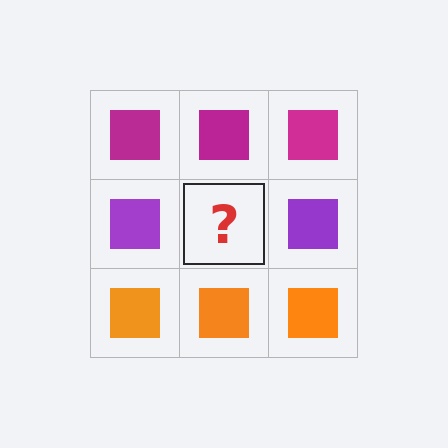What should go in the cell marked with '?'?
The missing cell should contain a purple square.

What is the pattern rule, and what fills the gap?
The rule is that each row has a consistent color. The gap should be filled with a purple square.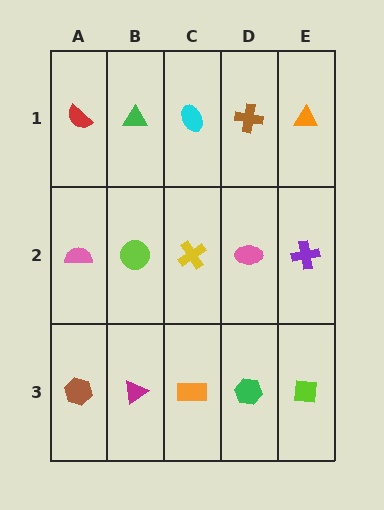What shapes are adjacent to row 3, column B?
A lime circle (row 2, column B), a brown hexagon (row 3, column A), an orange rectangle (row 3, column C).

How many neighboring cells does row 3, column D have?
3.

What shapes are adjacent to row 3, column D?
A pink ellipse (row 2, column D), an orange rectangle (row 3, column C), a lime square (row 3, column E).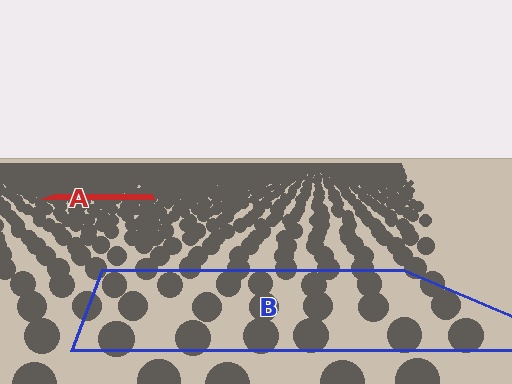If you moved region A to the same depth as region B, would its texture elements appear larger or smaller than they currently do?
They would appear larger. At a closer depth, the same texture elements are projected at a bigger on-screen size.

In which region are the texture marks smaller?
The texture marks are smaller in region A, because it is farther away.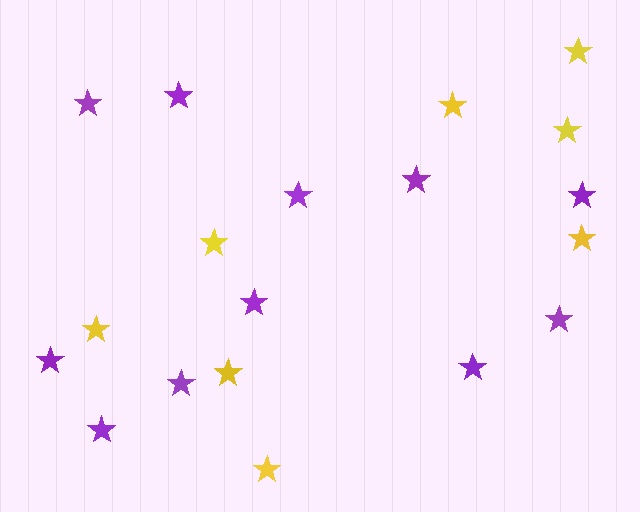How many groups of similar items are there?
There are 2 groups: one group of yellow stars (8) and one group of purple stars (11).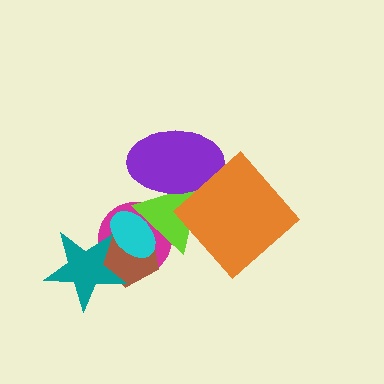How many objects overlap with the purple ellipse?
2 objects overlap with the purple ellipse.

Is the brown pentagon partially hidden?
Yes, it is partially covered by another shape.